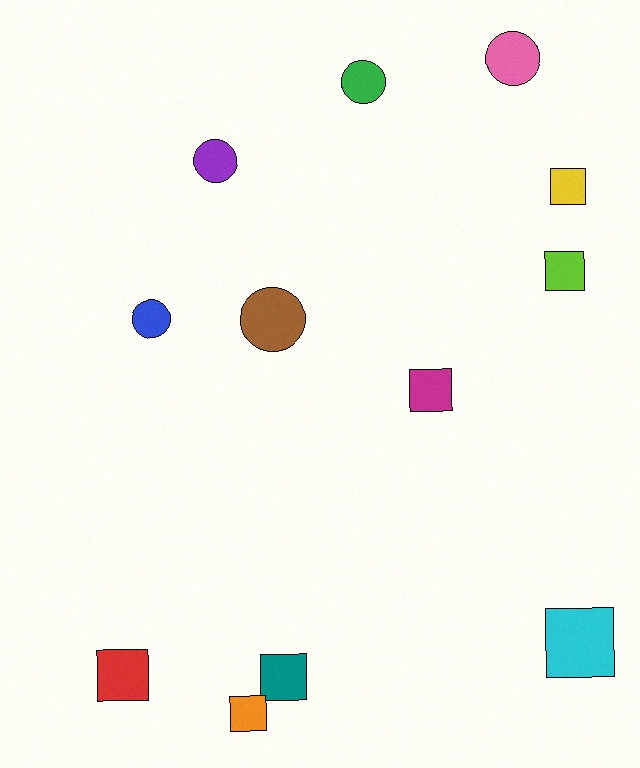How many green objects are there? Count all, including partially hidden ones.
There is 1 green object.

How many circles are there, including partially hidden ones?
There are 5 circles.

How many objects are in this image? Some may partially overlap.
There are 12 objects.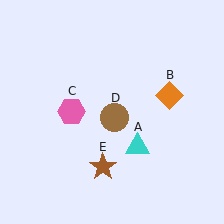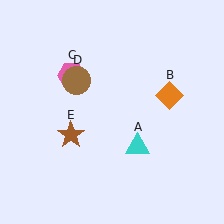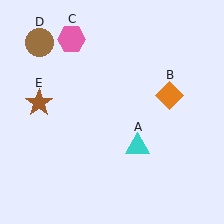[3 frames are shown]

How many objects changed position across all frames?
3 objects changed position: pink hexagon (object C), brown circle (object D), brown star (object E).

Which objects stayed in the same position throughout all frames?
Cyan triangle (object A) and orange diamond (object B) remained stationary.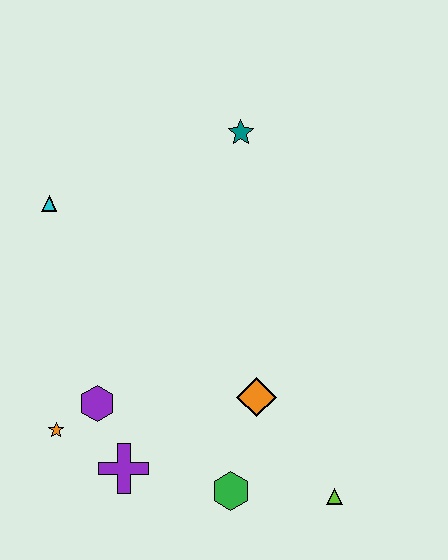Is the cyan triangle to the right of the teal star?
No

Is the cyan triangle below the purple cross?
No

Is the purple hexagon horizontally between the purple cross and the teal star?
No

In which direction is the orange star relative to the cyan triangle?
The orange star is below the cyan triangle.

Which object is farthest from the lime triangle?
The cyan triangle is farthest from the lime triangle.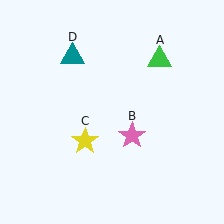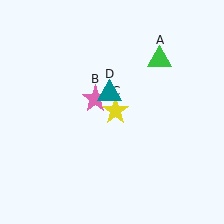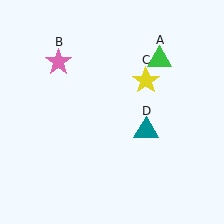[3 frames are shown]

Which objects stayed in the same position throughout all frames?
Green triangle (object A) remained stationary.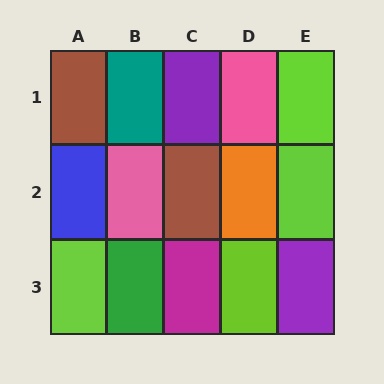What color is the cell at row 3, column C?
Magenta.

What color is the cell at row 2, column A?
Blue.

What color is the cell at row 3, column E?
Purple.